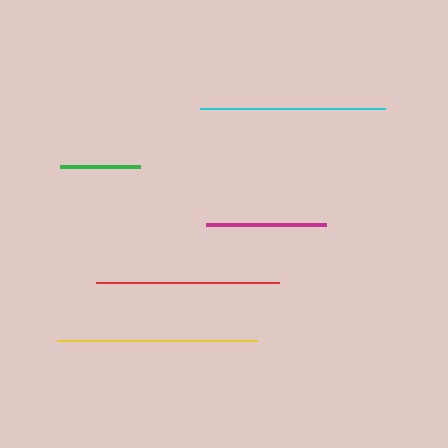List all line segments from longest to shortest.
From longest to shortest: yellow, cyan, red, magenta, green.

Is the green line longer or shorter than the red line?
The red line is longer than the green line.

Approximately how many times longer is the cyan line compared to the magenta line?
The cyan line is approximately 1.5 times the length of the magenta line.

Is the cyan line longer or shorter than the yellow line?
The yellow line is longer than the cyan line.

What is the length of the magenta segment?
The magenta segment is approximately 120 pixels long.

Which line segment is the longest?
The yellow line is the longest at approximately 199 pixels.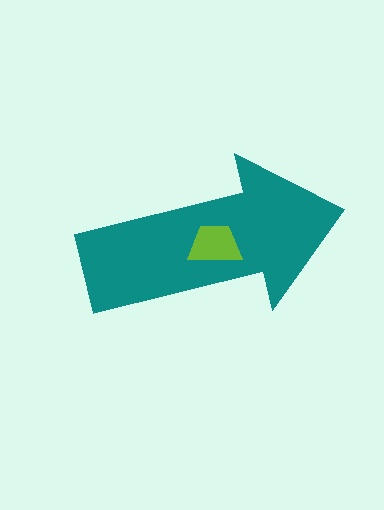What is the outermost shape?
The teal arrow.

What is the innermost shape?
The lime trapezoid.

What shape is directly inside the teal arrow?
The lime trapezoid.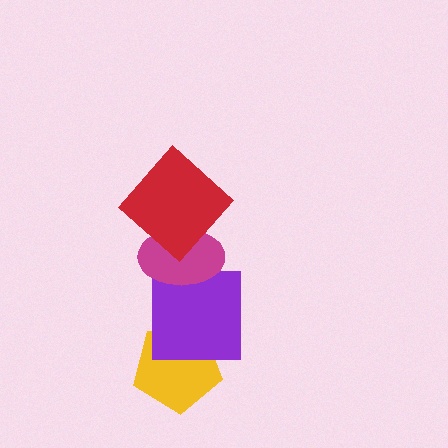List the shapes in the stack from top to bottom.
From top to bottom: the red diamond, the magenta ellipse, the purple square, the yellow pentagon.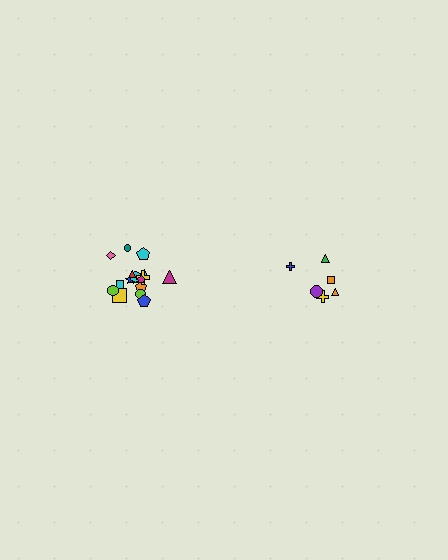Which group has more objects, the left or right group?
The left group.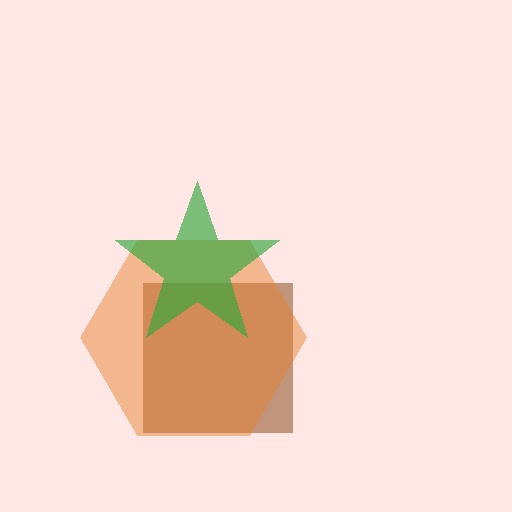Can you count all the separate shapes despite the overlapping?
Yes, there are 3 separate shapes.